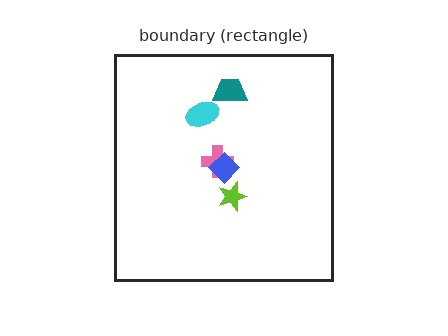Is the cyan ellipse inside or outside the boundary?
Inside.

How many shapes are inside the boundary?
5 inside, 0 outside.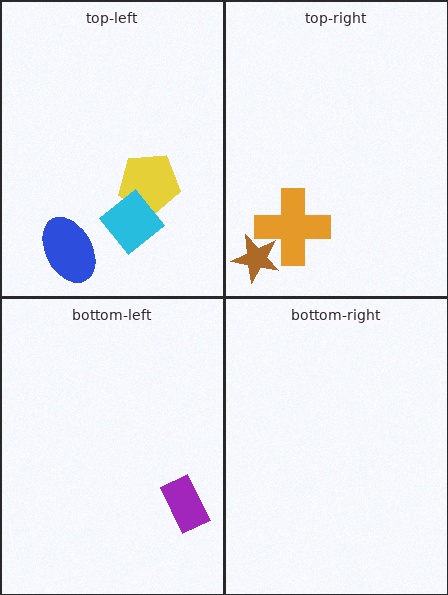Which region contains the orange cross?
The top-right region.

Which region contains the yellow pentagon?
The top-left region.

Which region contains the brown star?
The top-right region.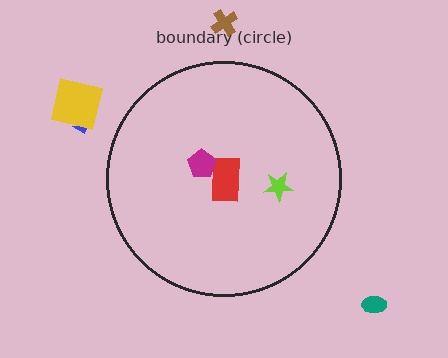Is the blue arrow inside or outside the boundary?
Outside.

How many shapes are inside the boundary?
3 inside, 4 outside.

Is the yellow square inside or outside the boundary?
Outside.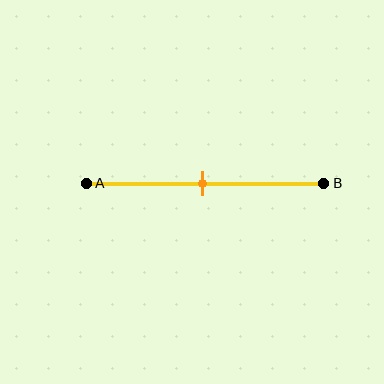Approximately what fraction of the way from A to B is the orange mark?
The orange mark is approximately 50% of the way from A to B.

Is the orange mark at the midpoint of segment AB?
Yes, the mark is approximately at the midpoint.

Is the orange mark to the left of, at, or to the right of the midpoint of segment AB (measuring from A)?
The orange mark is approximately at the midpoint of segment AB.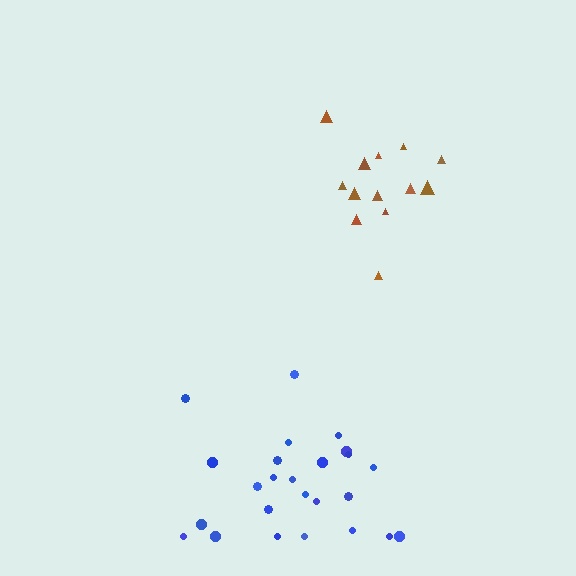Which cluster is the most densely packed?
Blue.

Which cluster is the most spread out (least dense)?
Brown.